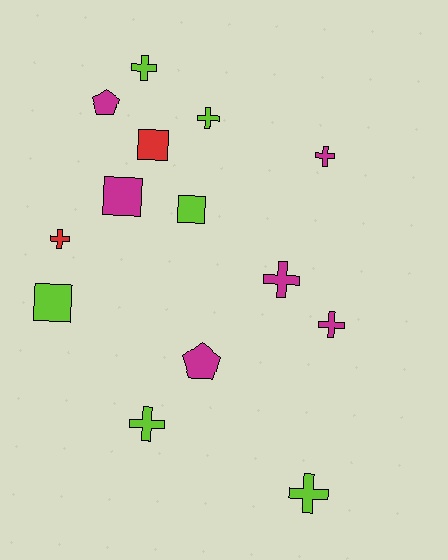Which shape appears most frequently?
Cross, with 8 objects.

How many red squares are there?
There is 1 red square.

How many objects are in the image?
There are 14 objects.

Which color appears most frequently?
Lime, with 6 objects.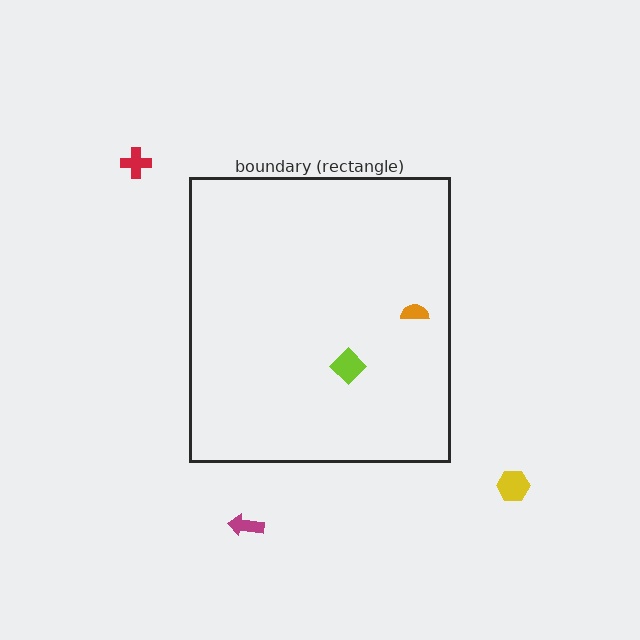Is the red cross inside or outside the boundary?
Outside.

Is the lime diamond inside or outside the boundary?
Inside.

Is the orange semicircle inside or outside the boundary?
Inside.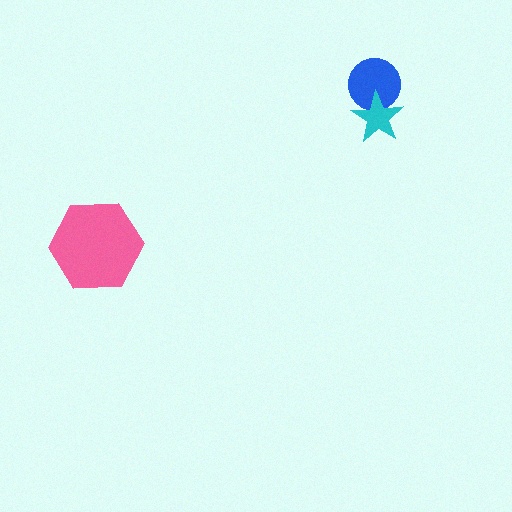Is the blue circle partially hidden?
Yes, it is partially covered by another shape.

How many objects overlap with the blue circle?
1 object overlaps with the blue circle.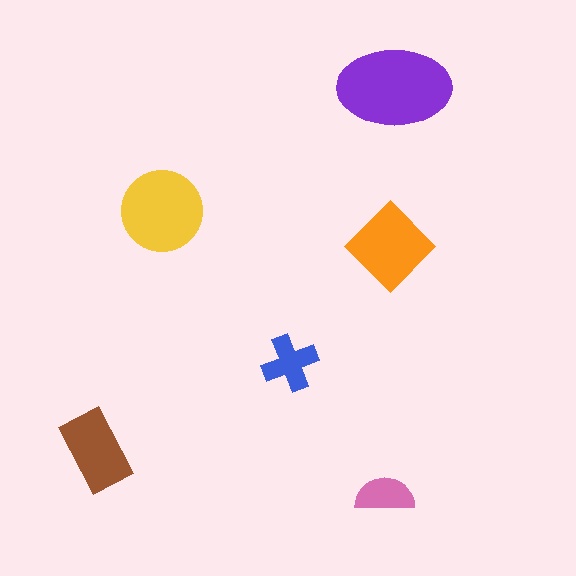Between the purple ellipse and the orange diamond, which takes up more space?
The purple ellipse.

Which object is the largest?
The purple ellipse.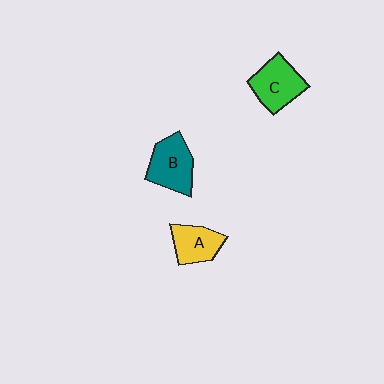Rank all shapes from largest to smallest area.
From largest to smallest: B (teal), C (green), A (yellow).